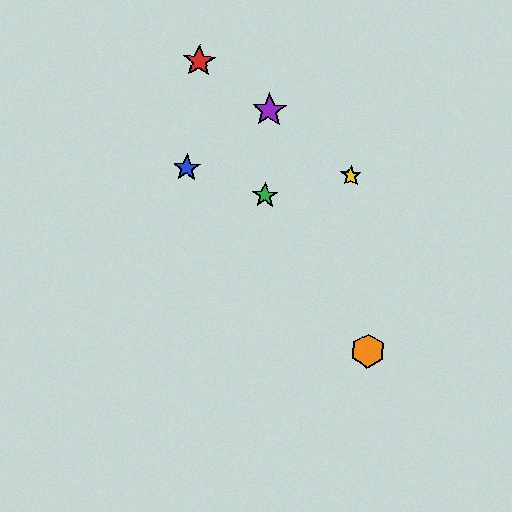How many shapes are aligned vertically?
2 shapes (the green star, the purple star) are aligned vertically.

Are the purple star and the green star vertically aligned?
Yes, both are at x≈269.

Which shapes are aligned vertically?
The green star, the purple star are aligned vertically.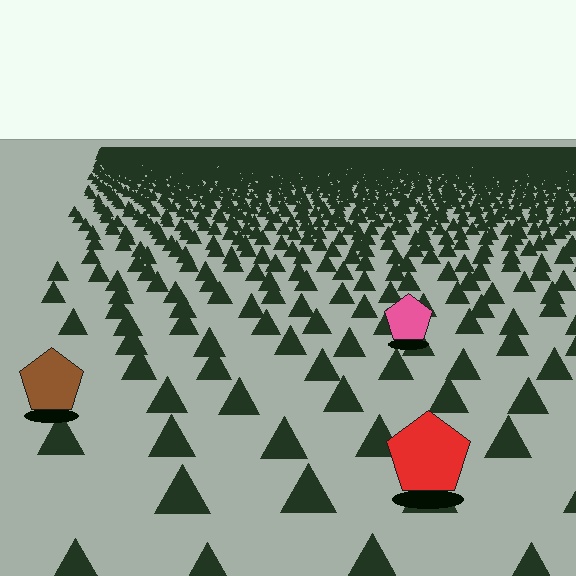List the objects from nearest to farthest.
From nearest to farthest: the red pentagon, the brown pentagon, the pink pentagon.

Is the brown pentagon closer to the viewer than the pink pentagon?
Yes. The brown pentagon is closer — you can tell from the texture gradient: the ground texture is coarser near it.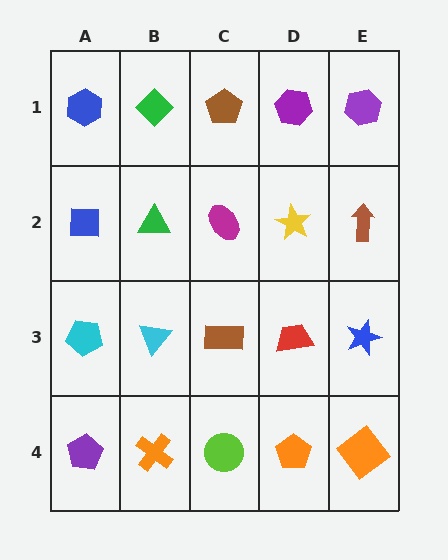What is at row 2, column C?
A magenta ellipse.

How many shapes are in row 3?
5 shapes.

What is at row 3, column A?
A cyan pentagon.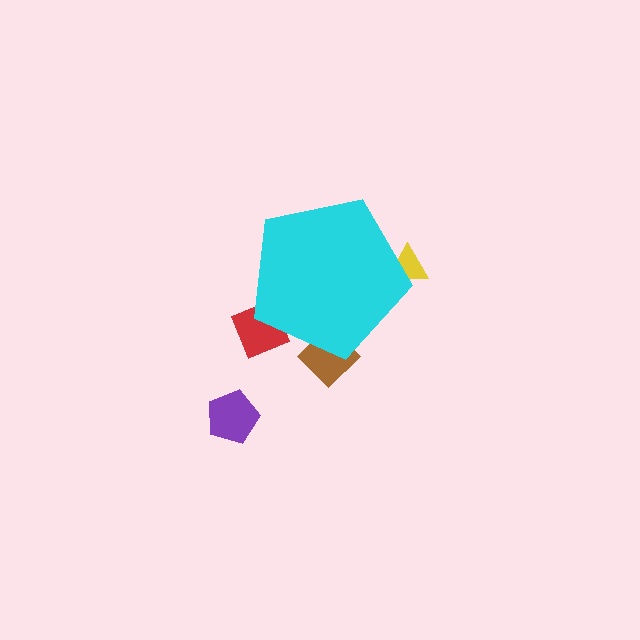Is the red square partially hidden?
Yes, the red square is partially hidden behind the cyan pentagon.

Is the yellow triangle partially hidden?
Yes, the yellow triangle is partially hidden behind the cyan pentagon.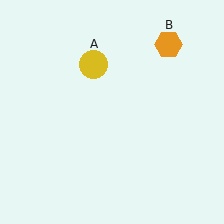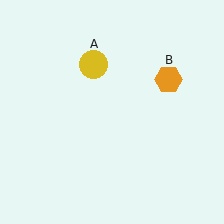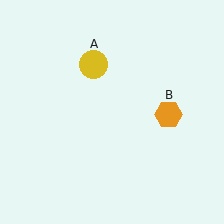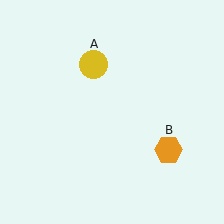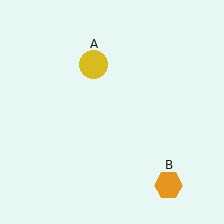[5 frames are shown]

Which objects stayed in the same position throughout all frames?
Yellow circle (object A) remained stationary.